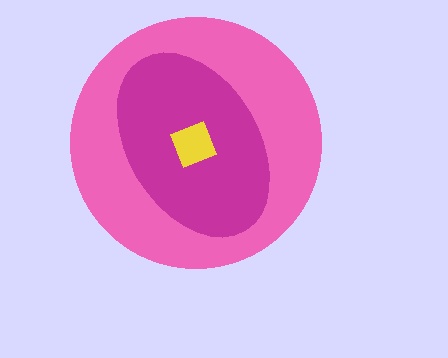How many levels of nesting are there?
3.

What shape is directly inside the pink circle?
The magenta ellipse.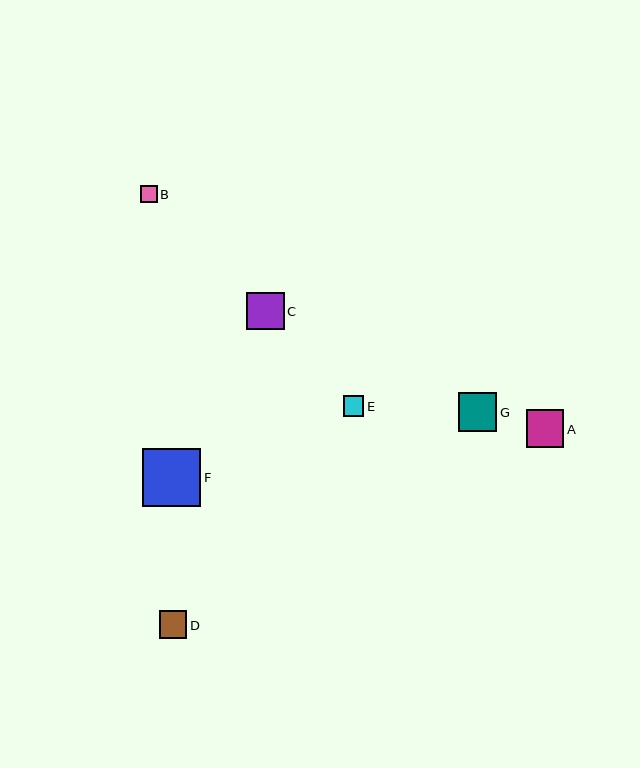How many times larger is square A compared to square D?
Square A is approximately 1.4 times the size of square D.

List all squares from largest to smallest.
From largest to smallest: F, G, C, A, D, E, B.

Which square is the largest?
Square F is the largest with a size of approximately 58 pixels.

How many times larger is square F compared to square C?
Square F is approximately 1.5 times the size of square C.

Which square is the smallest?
Square B is the smallest with a size of approximately 17 pixels.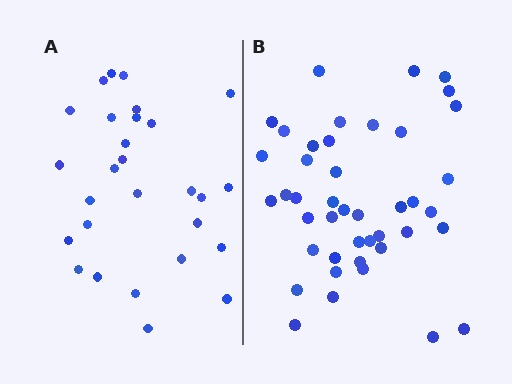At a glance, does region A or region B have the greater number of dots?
Region B (the right region) has more dots.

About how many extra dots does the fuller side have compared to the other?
Region B has approximately 15 more dots than region A.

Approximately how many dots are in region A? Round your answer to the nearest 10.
About 30 dots. (The exact count is 28, which rounds to 30.)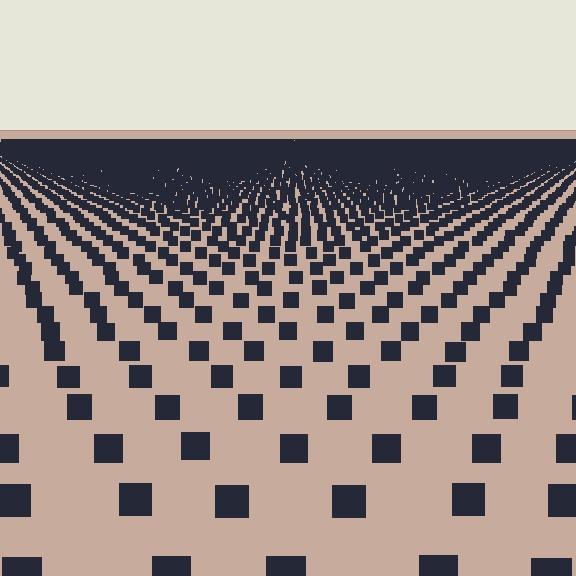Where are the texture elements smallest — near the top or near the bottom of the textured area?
Near the top.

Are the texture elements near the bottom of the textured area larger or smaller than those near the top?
Larger. Near the bottom, elements are closer to the viewer and appear at a bigger on-screen size.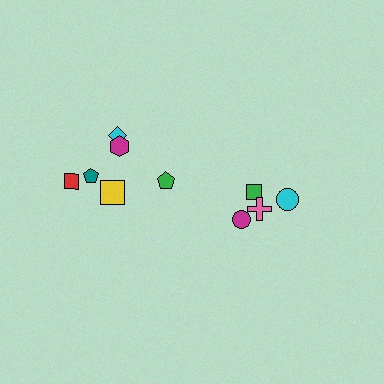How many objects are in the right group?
There are 4 objects.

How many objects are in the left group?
There are 6 objects.